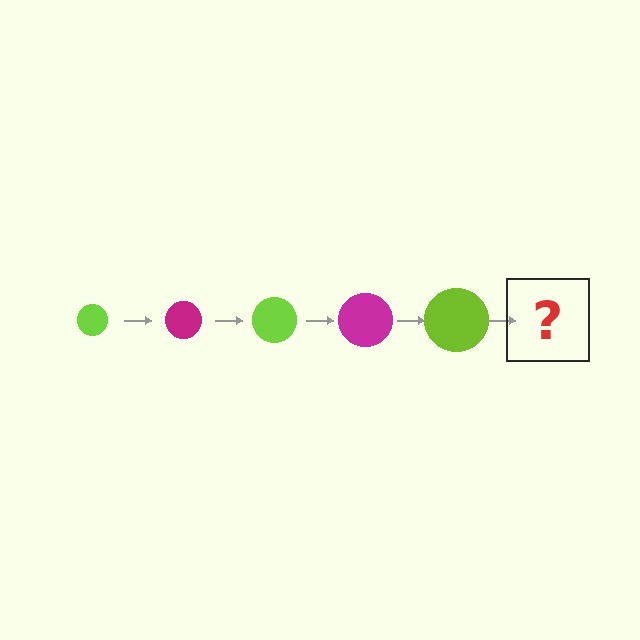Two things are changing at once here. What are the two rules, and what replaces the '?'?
The two rules are that the circle grows larger each step and the color cycles through lime and magenta. The '?' should be a magenta circle, larger than the previous one.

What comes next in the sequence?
The next element should be a magenta circle, larger than the previous one.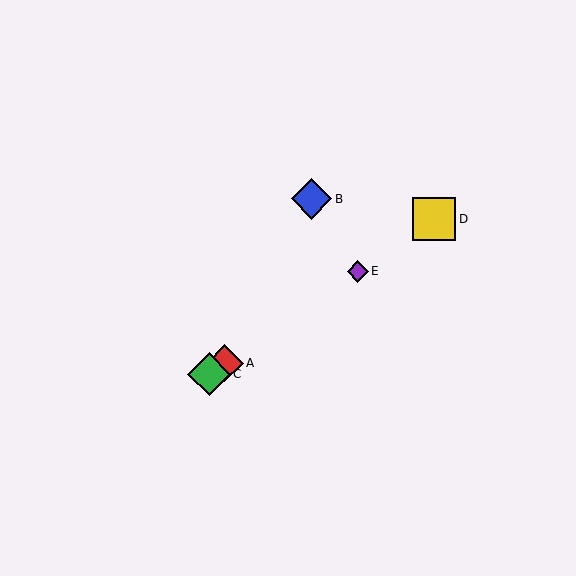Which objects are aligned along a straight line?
Objects A, C, D, E are aligned along a straight line.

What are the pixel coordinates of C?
Object C is at (209, 374).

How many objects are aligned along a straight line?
4 objects (A, C, D, E) are aligned along a straight line.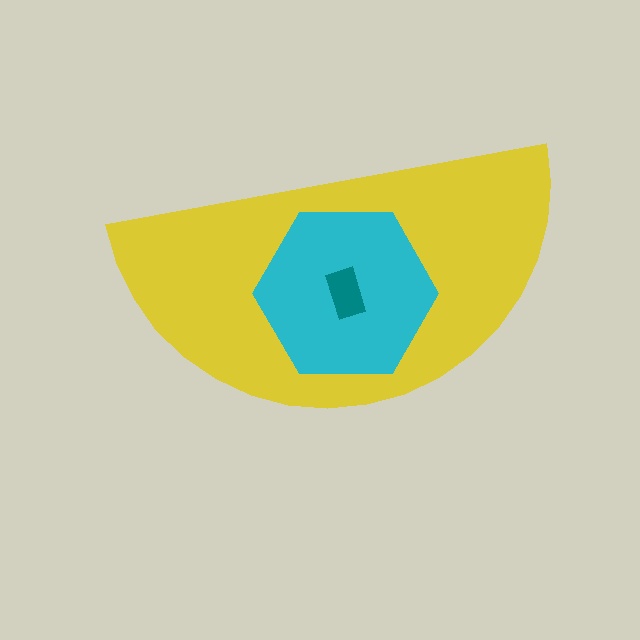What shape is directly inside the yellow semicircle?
The cyan hexagon.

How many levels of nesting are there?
3.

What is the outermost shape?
The yellow semicircle.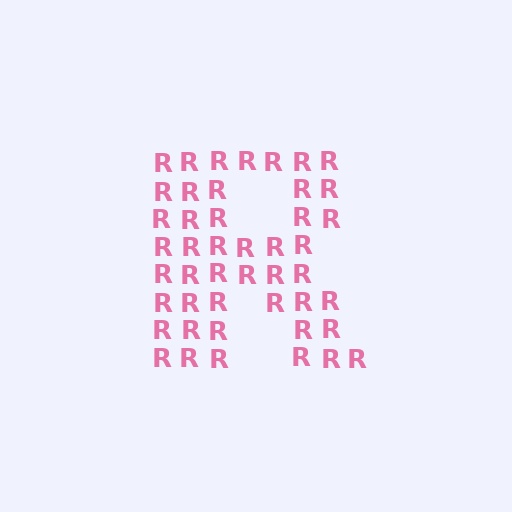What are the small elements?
The small elements are letter R's.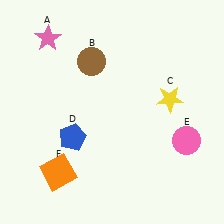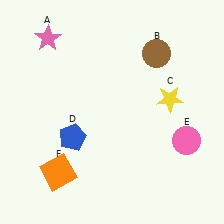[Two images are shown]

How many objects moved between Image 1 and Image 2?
1 object moved between the two images.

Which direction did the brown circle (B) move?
The brown circle (B) moved right.